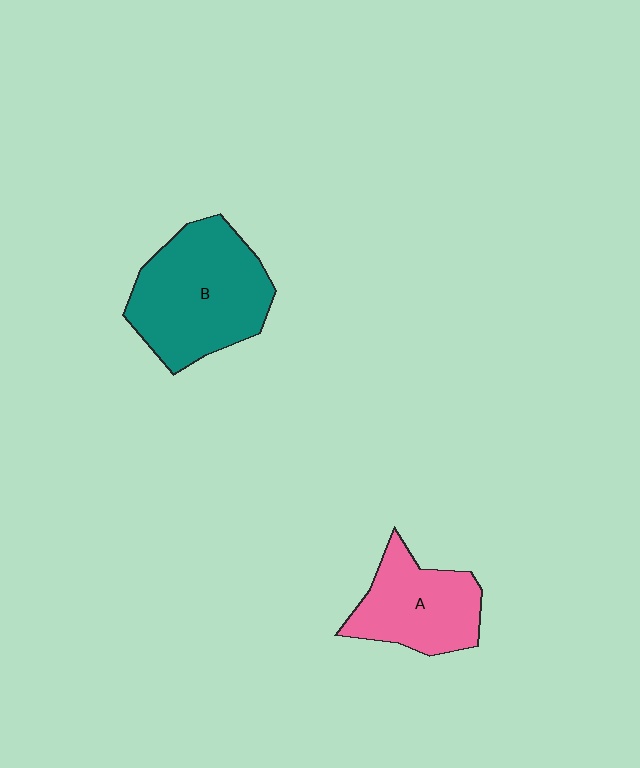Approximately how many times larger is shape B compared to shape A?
Approximately 1.5 times.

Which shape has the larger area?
Shape B (teal).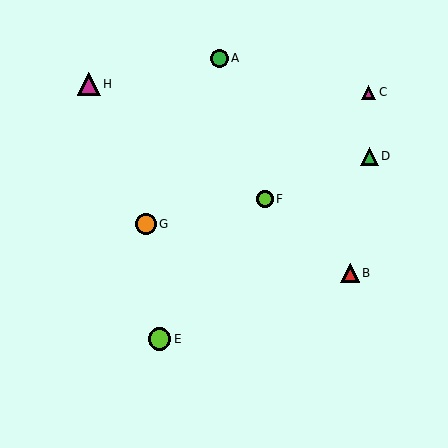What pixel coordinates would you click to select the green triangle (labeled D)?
Click at (369, 156) to select the green triangle D.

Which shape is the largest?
The magenta triangle (labeled H) is the largest.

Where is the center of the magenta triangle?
The center of the magenta triangle is at (369, 92).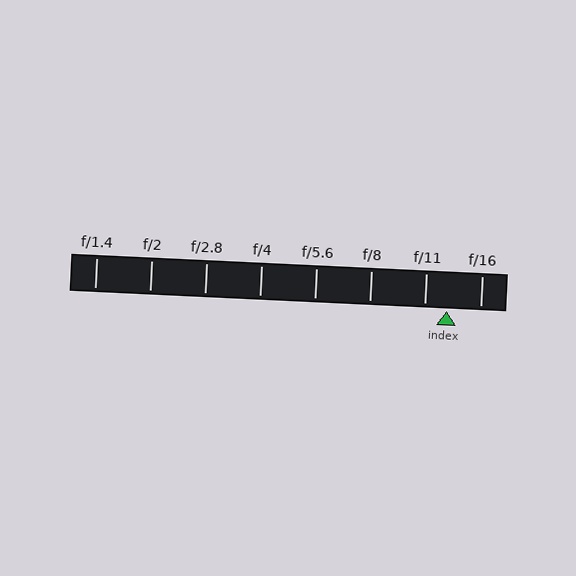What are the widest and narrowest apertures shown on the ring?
The widest aperture shown is f/1.4 and the narrowest is f/16.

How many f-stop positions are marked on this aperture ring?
There are 8 f-stop positions marked.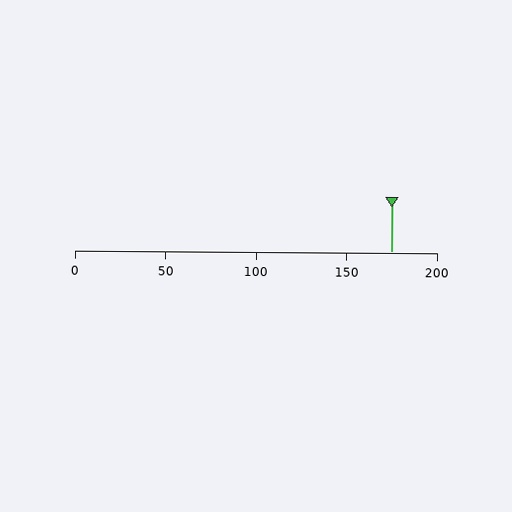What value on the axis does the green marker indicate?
The marker indicates approximately 175.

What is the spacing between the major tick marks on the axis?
The major ticks are spaced 50 apart.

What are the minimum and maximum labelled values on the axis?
The axis runs from 0 to 200.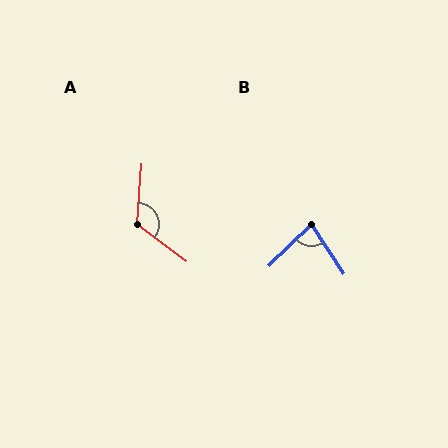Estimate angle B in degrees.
Approximately 79 degrees.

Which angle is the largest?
A, at approximately 122 degrees.